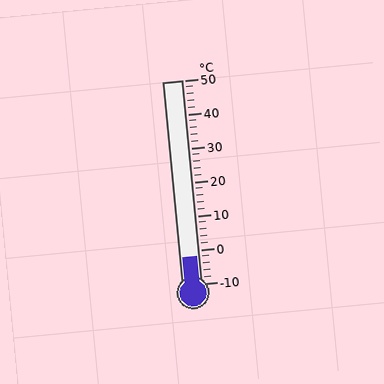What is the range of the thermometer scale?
The thermometer scale ranges from -10°C to 50°C.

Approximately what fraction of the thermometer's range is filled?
The thermometer is filled to approximately 15% of its range.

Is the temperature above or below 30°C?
The temperature is below 30°C.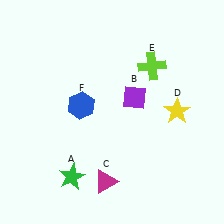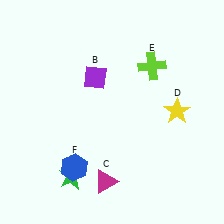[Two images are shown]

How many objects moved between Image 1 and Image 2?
2 objects moved between the two images.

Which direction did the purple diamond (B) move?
The purple diamond (B) moved left.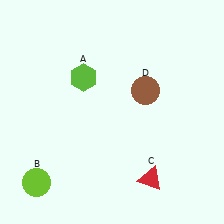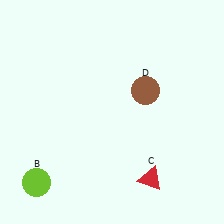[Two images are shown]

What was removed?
The lime hexagon (A) was removed in Image 2.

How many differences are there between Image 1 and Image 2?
There is 1 difference between the two images.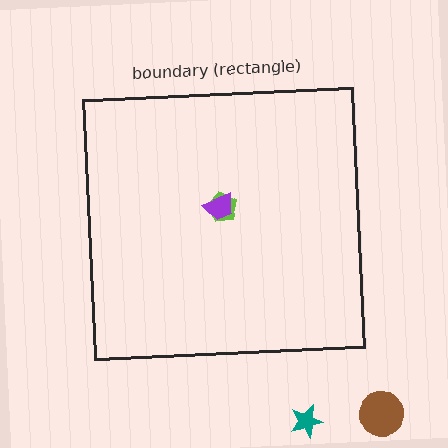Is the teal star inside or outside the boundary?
Outside.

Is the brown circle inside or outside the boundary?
Outside.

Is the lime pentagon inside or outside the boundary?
Inside.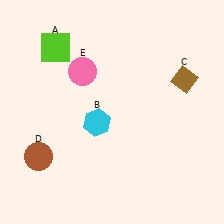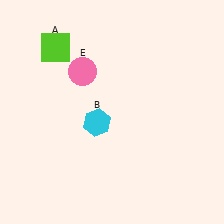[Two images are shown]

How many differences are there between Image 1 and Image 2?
There are 2 differences between the two images.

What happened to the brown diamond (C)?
The brown diamond (C) was removed in Image 2. It was in the top-right area of Image 1.